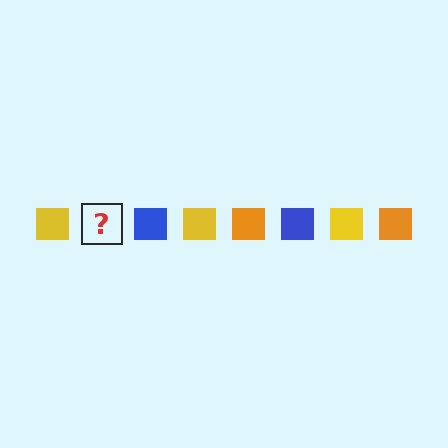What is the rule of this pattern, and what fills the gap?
The rule is that the pattern cycles through yellow, orange, blue squares. The gap should be filled with an orange square.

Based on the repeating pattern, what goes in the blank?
The blank should be an orange square.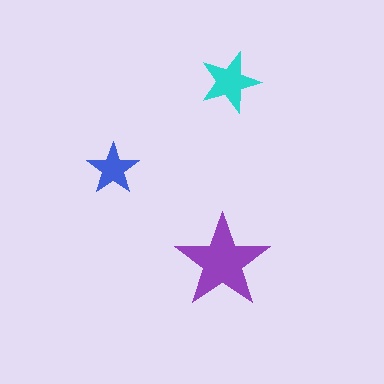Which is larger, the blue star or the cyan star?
The cyan one.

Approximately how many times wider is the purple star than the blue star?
About 2 times wider.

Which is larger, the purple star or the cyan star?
The purple one.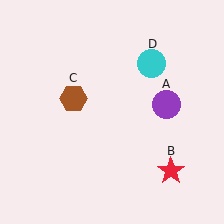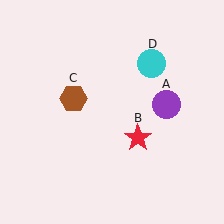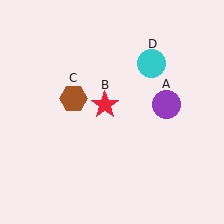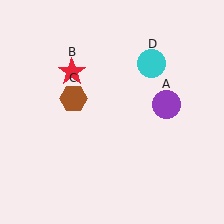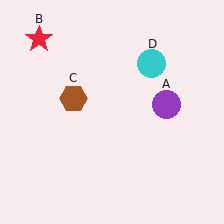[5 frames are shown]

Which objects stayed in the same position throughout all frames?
Purple circle (object A) and brown hexagon (object C) and cyan circle (object D) remained stationary.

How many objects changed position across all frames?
1 object changed position: red star (object B).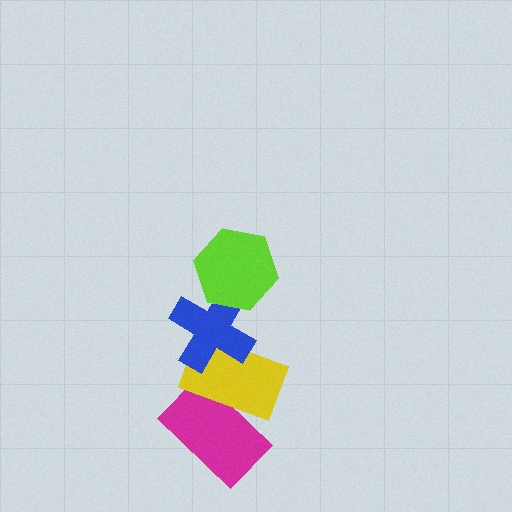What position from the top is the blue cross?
The blue cross is 2nd from the top.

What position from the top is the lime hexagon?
The lime hexagon is 1st from the top.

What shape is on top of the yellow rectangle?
The blue cross is on top of the yellow rectangle.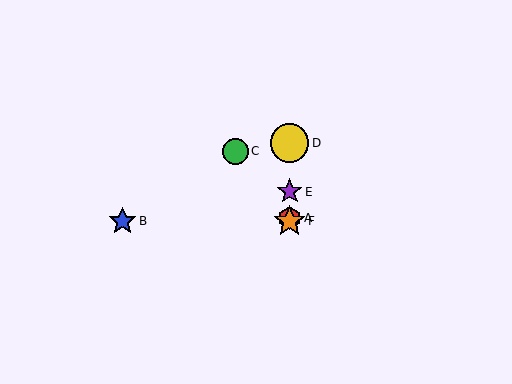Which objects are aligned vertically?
Objects A, D, E, F are aligned vertically.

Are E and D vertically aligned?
Yes, both are at x≈290.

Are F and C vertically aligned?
No, F is at x≈290 and C is at x≈235.